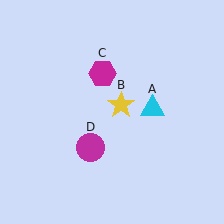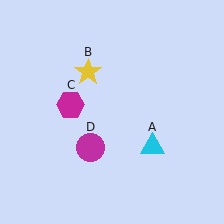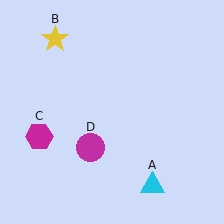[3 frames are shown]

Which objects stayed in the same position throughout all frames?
Magenta circle (object D) remained stationary.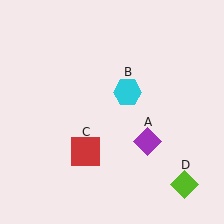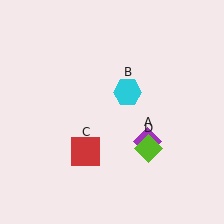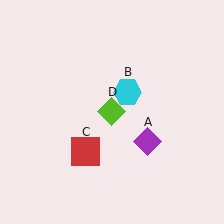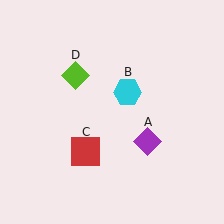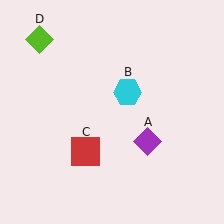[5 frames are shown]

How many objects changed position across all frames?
1 object changed position: lime diamond (object D).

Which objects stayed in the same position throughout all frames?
Purple diamond (object A) and cyan hexagon (object B) and red square (object C) remained stationary.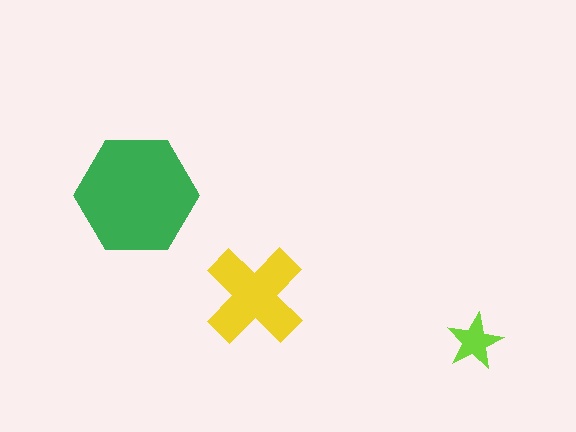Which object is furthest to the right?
The lime star is rightmost.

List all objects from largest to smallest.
The green hexagon, the yellow cross, the lime star.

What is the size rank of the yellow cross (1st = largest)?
2nd.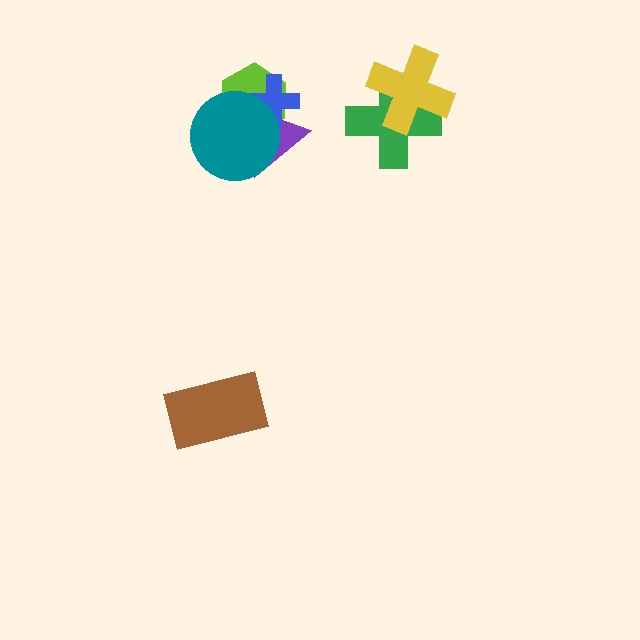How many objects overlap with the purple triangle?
3 objects overlap with the purple triangle.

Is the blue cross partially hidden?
Yes, it is partially covered by another shape.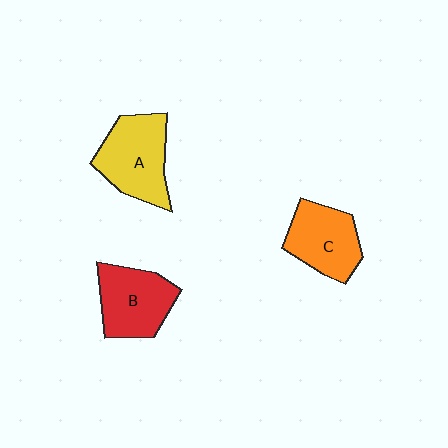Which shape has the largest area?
Shape A (yellow).